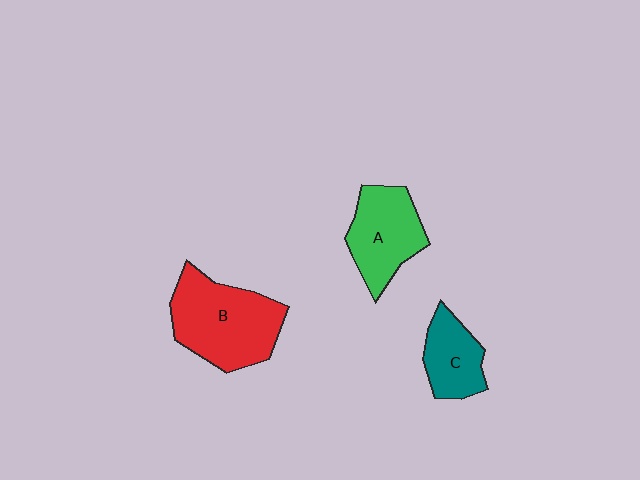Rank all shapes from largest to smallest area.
From largest to smallest: B (red), A (green), C (teal).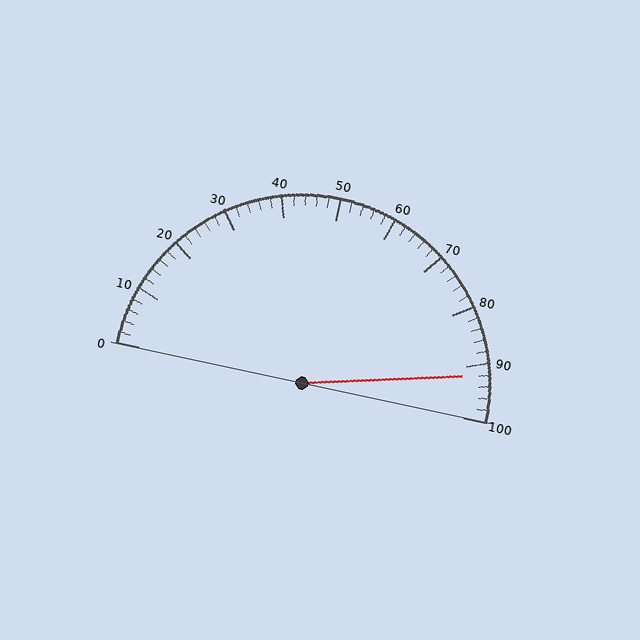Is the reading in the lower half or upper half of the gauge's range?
The reading is in the upper half of the range (0 to 100).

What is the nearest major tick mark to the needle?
The nearest major tick mark is 90.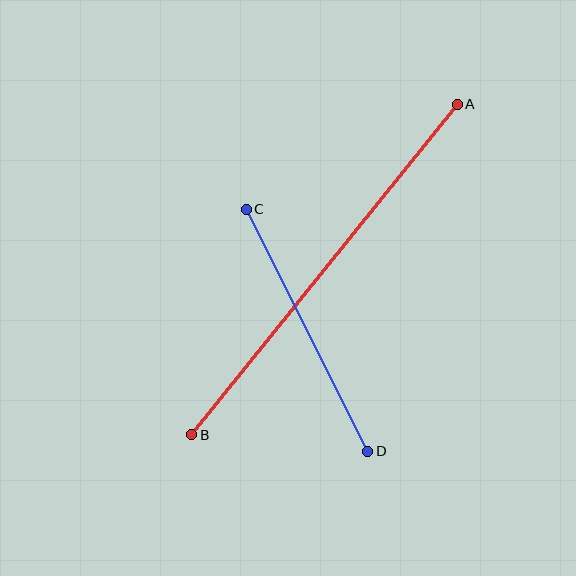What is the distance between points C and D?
The distance is approximately 271 pixels.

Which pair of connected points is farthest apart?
Points A and B are farthest apart.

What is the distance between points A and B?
The distance is approximately 424 pixels.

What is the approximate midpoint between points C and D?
The midpoint is at approximately (307, 330) pixels.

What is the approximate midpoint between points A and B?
The midpoint is at approximately (325, 270) pixels.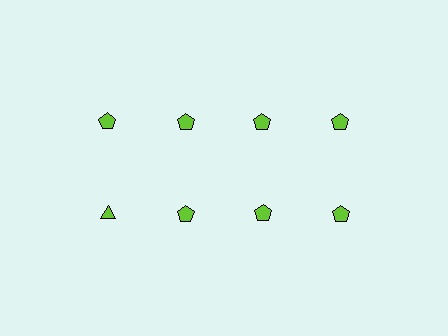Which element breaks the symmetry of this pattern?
The lime triangle in the second row, leftmost column breaks the symmetry. All other shapes are lime pentagons.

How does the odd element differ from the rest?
It has a different shape: triangle instead of pentagon.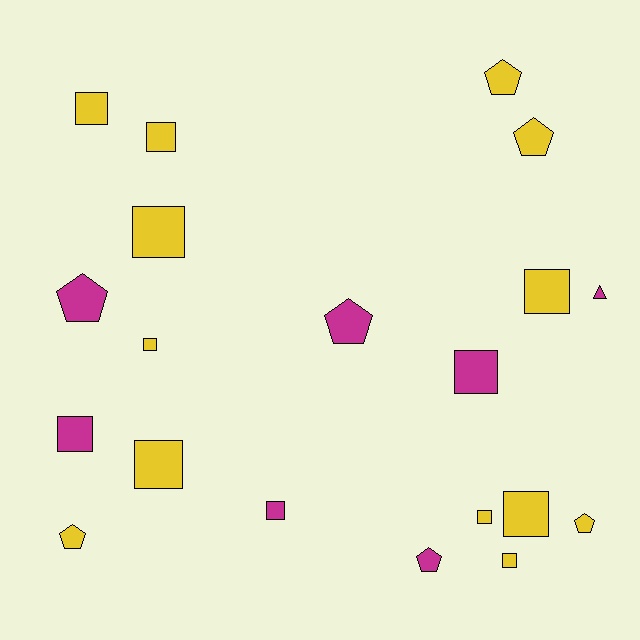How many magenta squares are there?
There are 3 magenta squares.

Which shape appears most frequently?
Square, with 12 objects.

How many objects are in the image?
There are 20 objects.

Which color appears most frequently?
Yellow, with 13 objects.